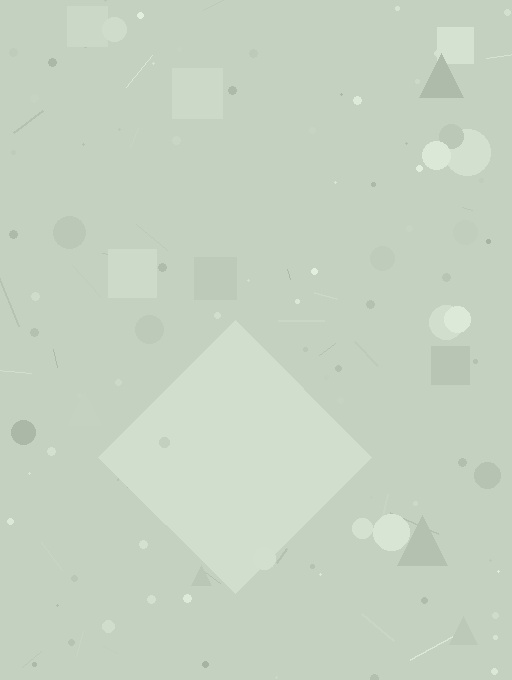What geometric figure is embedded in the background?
A diamond is embedded in the background.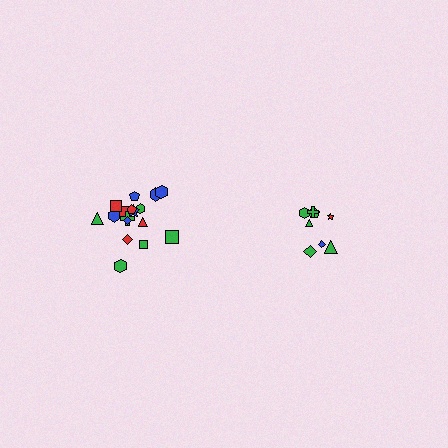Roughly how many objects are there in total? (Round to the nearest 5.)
Roughly 25 objects in total.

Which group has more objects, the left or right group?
The left group.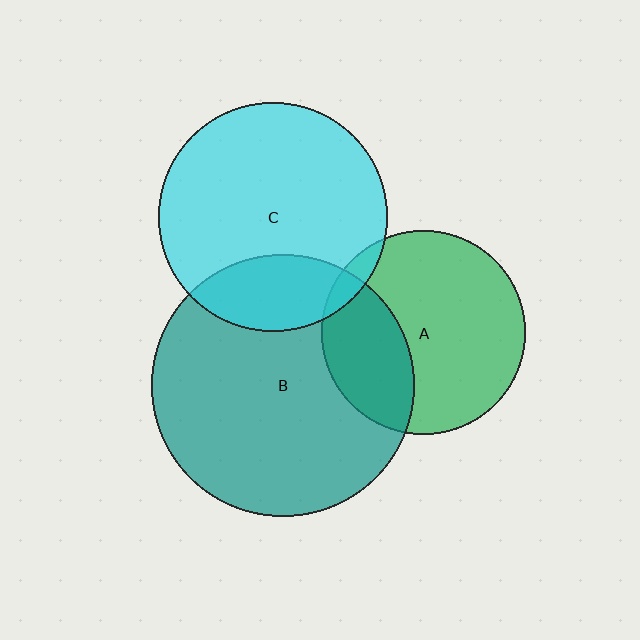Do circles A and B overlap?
Yes.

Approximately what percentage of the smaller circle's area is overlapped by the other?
Approximately 30%.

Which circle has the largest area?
Circle B (teal).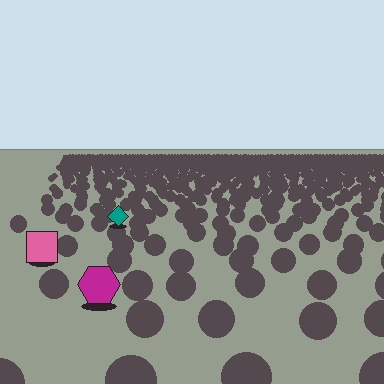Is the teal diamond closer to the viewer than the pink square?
No. The pink square is closer — you can tell from the texture gradient: the ground texture is coarser near it.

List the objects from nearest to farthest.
From nearest to farthest: the magenta hexagon, the pink square, the teal diamond.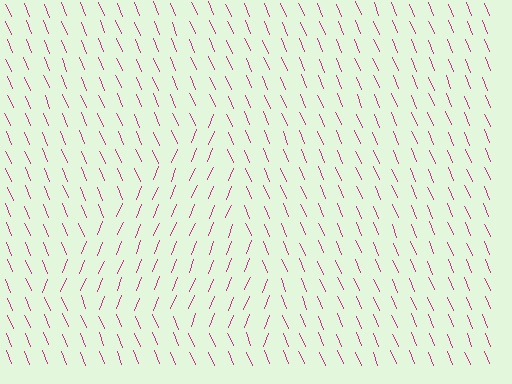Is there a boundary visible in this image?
Yes, there is a texture boundary formed by a change in line orientation.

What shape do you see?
I see a triangle.